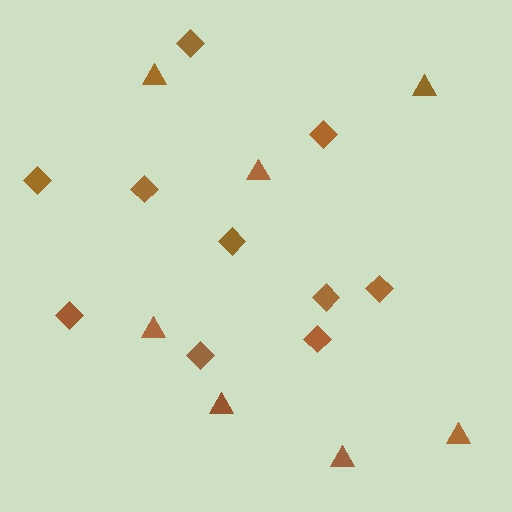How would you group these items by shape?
There are 2 groups: one group of diamonds (10) and one group of triangles (7).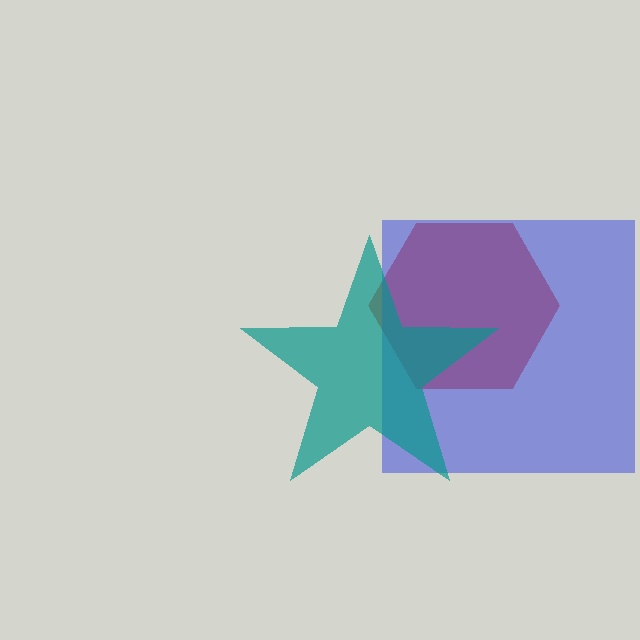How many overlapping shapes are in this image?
There are 3 overlapping shapes in the image.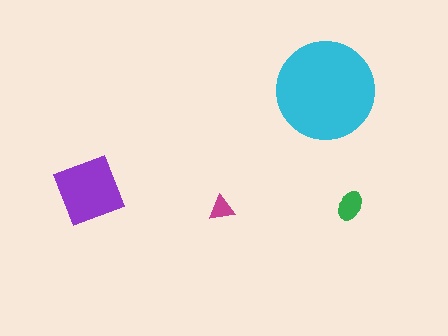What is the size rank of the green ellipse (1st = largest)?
3rd.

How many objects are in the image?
There are 4 objects in the image.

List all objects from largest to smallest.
The cyan circle, the purple square, the green ellipse, the magenta triangle.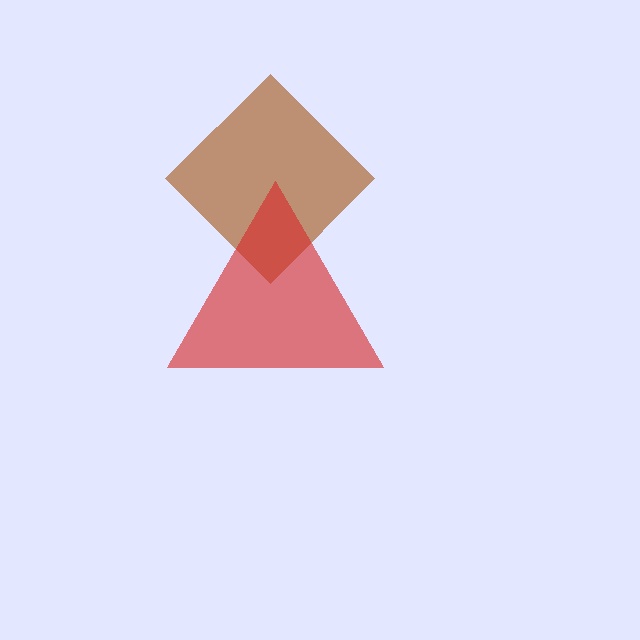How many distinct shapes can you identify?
There are 2 distinct shapes: a brown diamond, a red triangle.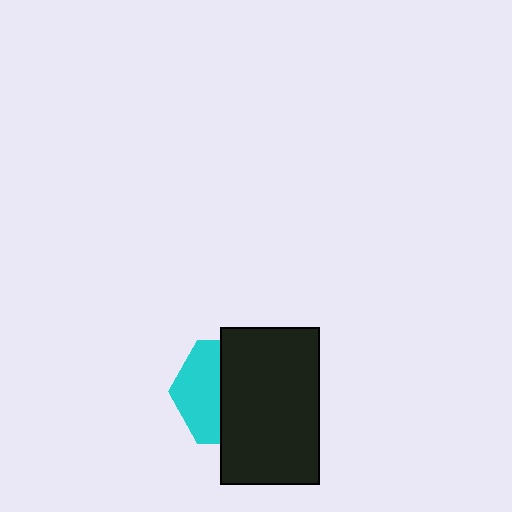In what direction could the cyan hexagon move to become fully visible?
The cyan hexagon could move left. That would shift it out from behind the black rectangle entirely.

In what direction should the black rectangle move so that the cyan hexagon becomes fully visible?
The black rectangle should move right. That is the shortest direction to clear the overlap and leave the cyan hexagon fully visible.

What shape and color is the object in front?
The object in front is a black rectangle.